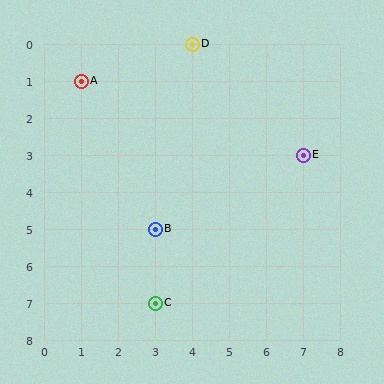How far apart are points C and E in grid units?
Points C and E are 4 columns and 4 rows apart (about 5.7 grid units diagonally).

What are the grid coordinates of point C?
Point C is at grid coordinates (3, 7).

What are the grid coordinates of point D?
Point D is at grid coordinates (4, 0).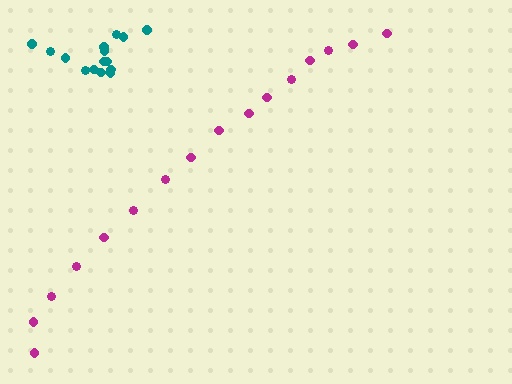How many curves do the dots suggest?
There are 2 distinct paths.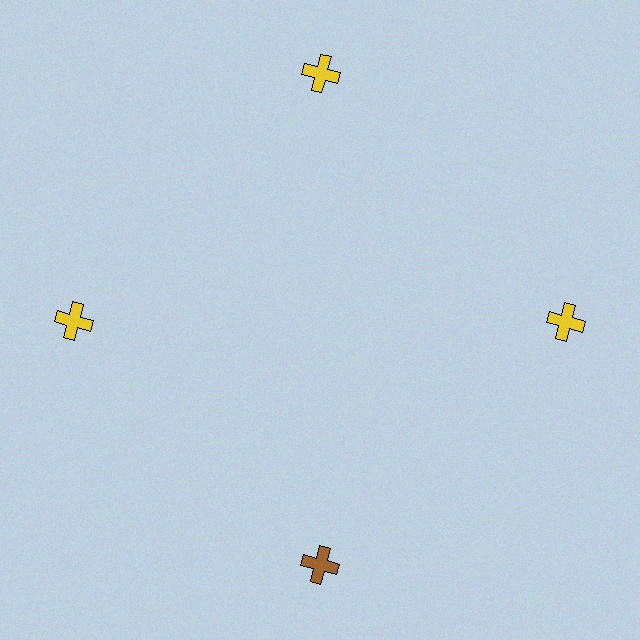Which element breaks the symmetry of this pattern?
The brown cross at roughly the 6 o'clock position breaks the symmetry. All other shapes are yellow crosses.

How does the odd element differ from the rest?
It has a different color: brown instead of yellow.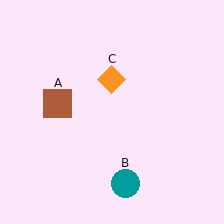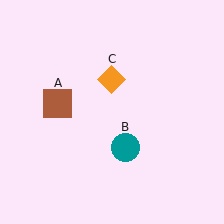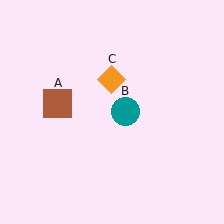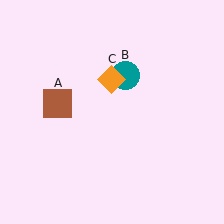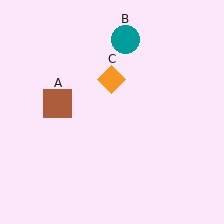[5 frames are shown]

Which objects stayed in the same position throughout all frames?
Brown square (object A) and orange diamond (object C) remained stationary.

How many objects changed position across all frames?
1 object changed position: teal circle (object B).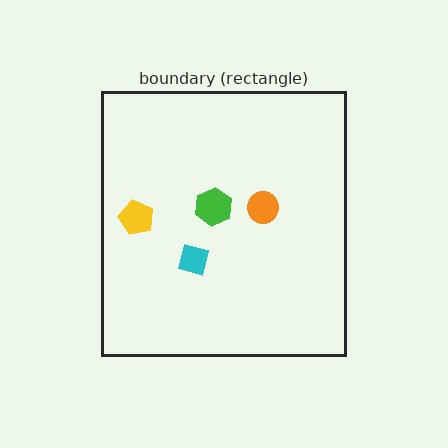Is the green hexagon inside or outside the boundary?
Inside.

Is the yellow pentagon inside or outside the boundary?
Inside.